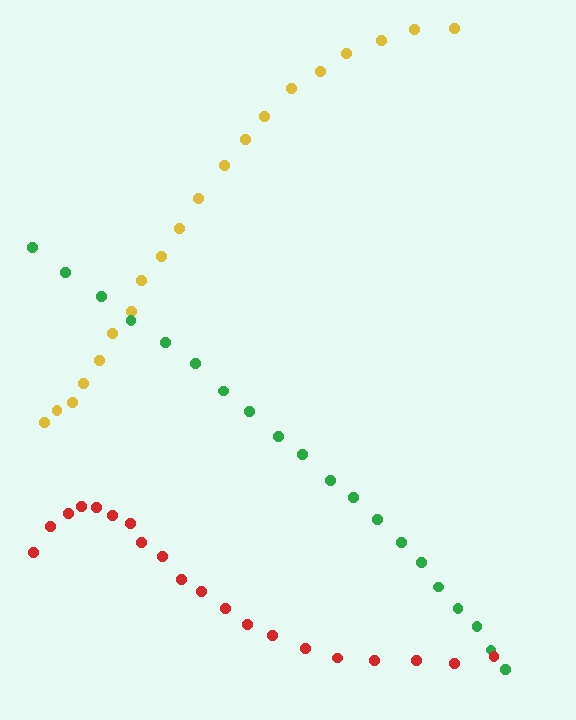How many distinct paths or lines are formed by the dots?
There are 3 distinct paths.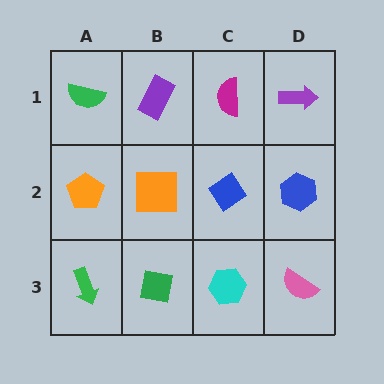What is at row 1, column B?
A purple rectangle.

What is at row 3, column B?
A green square.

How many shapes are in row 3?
4 shapes.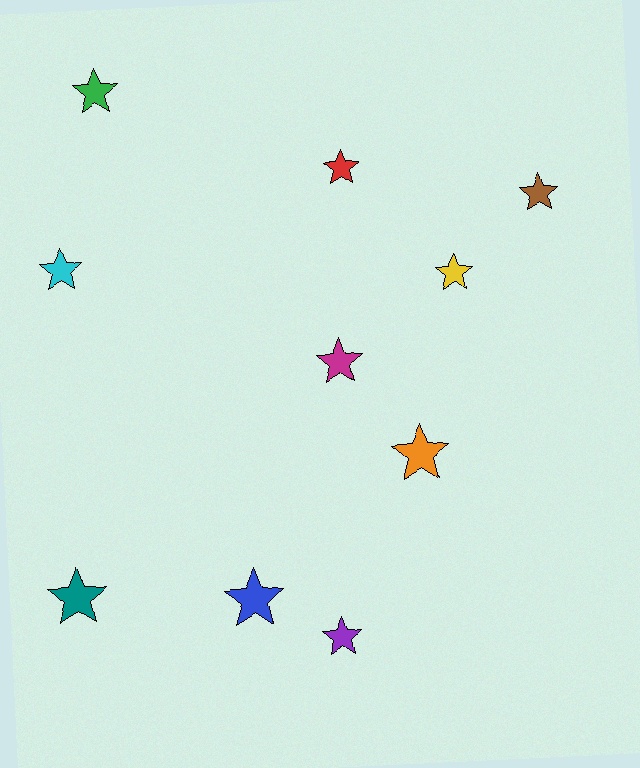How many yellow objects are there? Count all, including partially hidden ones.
There is 1 yellow object.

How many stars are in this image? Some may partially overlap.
There are 10 stars.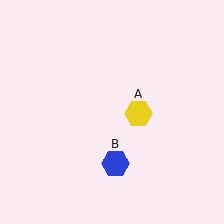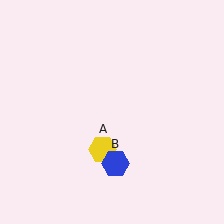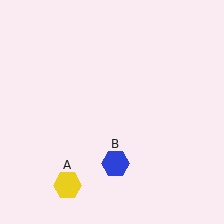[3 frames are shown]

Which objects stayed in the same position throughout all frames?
Blue hexagon (object B) remained stationary.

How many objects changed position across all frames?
1 object changed position: yellow hexagon (object A).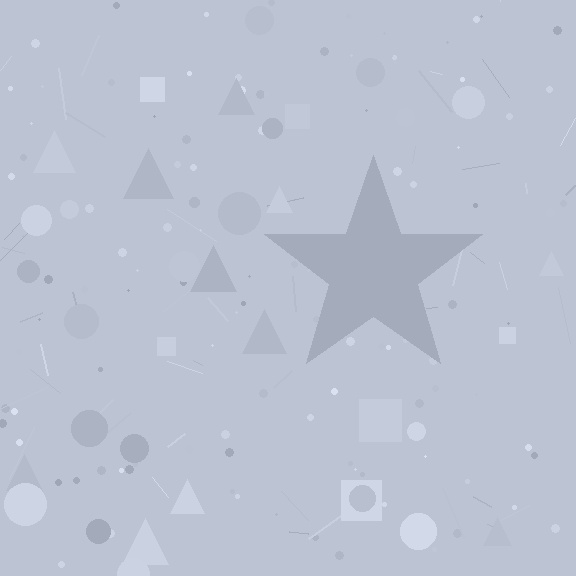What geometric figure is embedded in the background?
A star is embedded in the background.